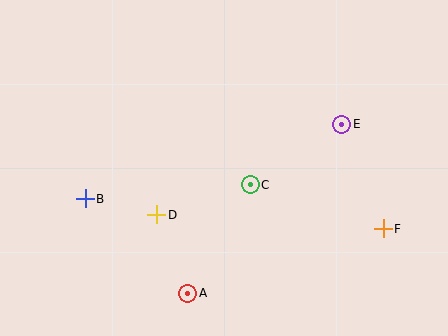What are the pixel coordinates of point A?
Point A is at (188, 293).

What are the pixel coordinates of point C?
Point C is at (250, 185).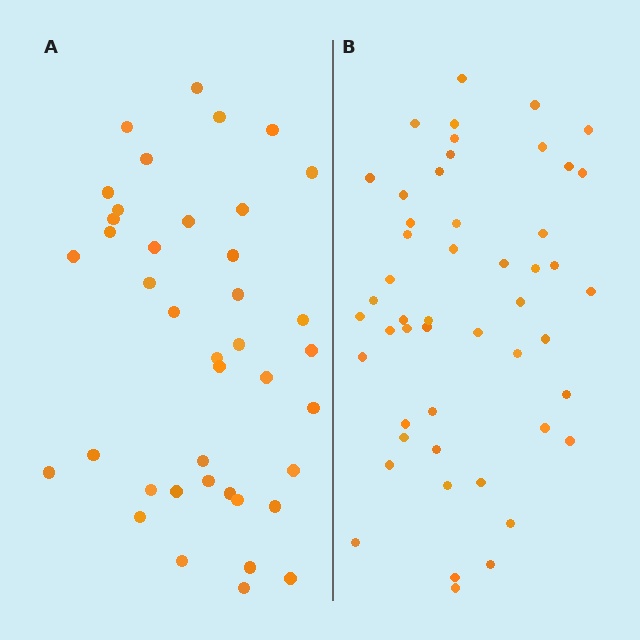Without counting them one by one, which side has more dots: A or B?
Region B (the right region) has more dots.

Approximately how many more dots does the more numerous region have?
Region B has roughly 10 or so more dots than region A.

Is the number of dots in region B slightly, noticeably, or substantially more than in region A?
Region B has noticeably more, but not dramatically so. The ratio is roughly 1.2 to 1.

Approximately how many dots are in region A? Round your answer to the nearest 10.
About 40 dots.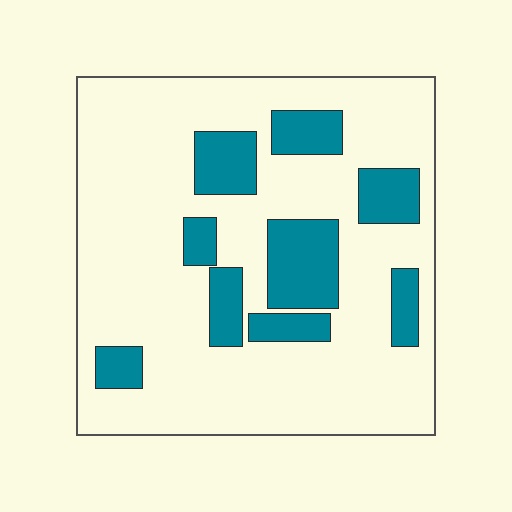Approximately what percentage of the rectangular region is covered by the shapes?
Approximately 20%.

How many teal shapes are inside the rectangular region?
9.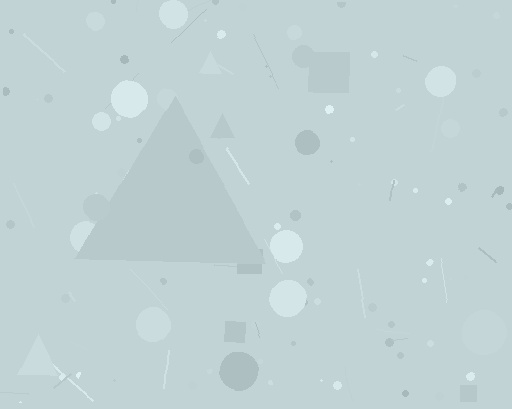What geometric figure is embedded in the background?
A triangle is embedded in the background.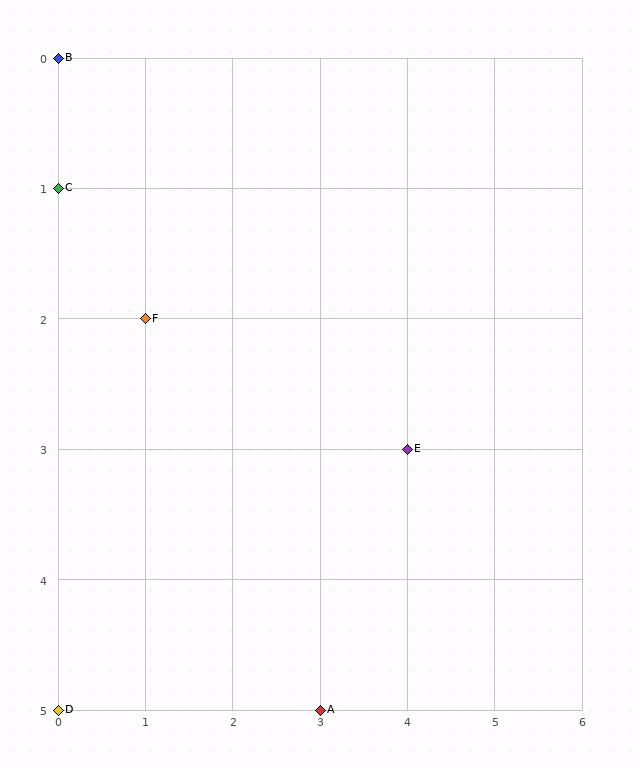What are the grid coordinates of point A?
Point A is at grid coordinates (3, 5).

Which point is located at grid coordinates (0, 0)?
Point B is at (0, 0).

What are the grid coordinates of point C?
Point C is at grid coordinates (0, 1).